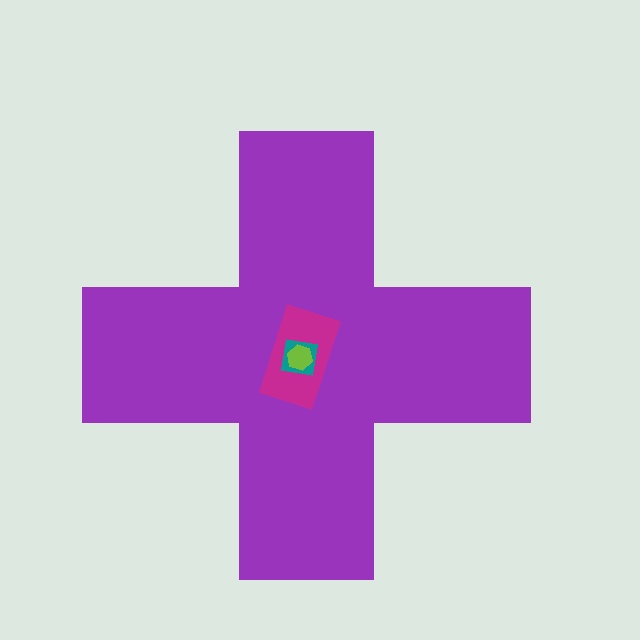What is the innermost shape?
The lime hexagon.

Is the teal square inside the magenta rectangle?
Yes.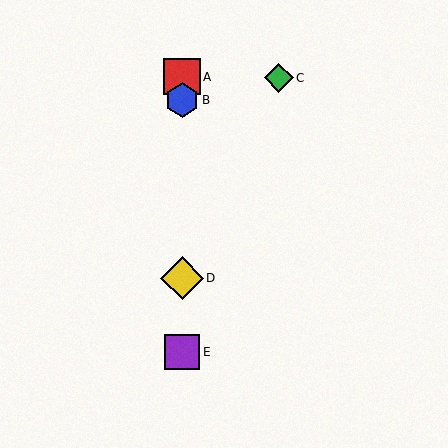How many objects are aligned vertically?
4 objects (A, B, D, E) are aligned vertically.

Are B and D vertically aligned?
Yes, both are at x≈182.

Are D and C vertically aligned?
No, D is at x≈182 and C is at x≈279.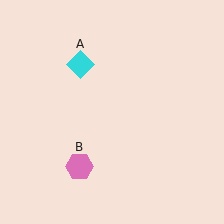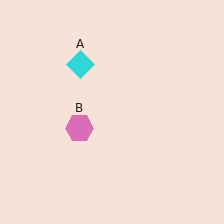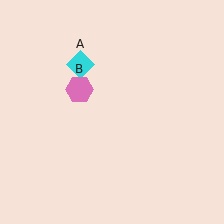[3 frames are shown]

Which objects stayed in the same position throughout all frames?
Cyan diamond (object A) remained stationary.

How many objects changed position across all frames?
1 object changed position: pink hexagon (object B).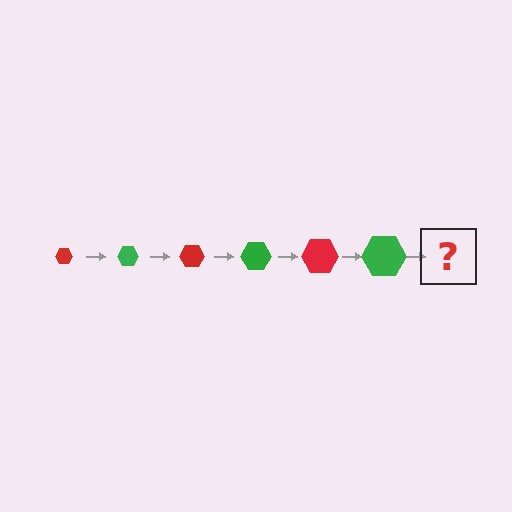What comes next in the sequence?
The next element should be a red hexagon, larger than the previous one.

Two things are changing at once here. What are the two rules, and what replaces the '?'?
The two rules are that the hexagon grows larger each step and the color cycles through red and green. The '?' should be a red hexagon, larger than the previous one.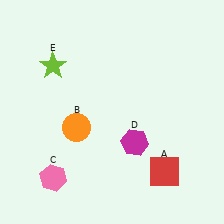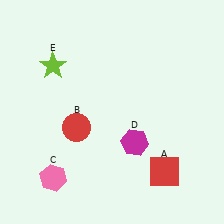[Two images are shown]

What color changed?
The circle (B) changed from orange in Image 1 to red in Image 2.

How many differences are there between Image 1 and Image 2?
There is 1 difference between the two images.